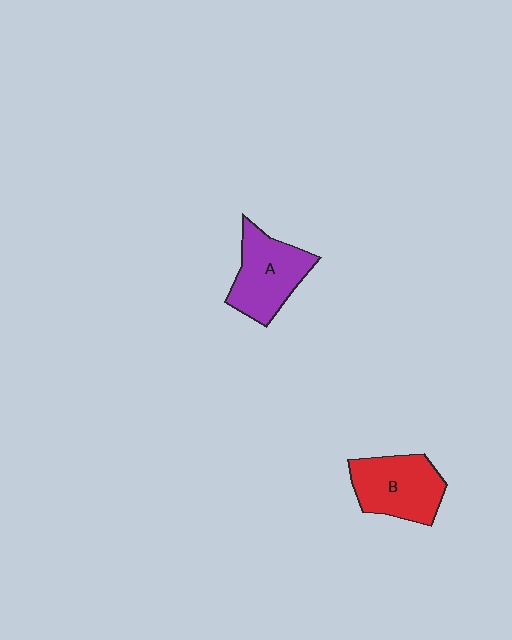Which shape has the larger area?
Shape A (purple).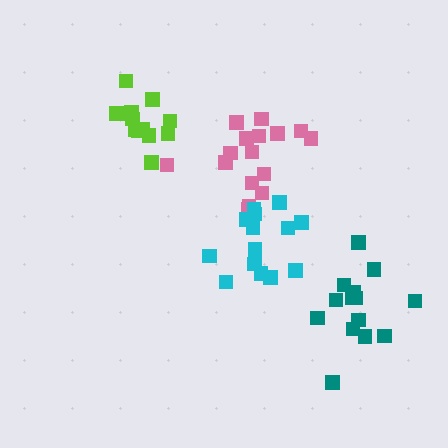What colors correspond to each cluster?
The clusters are colored: pink, lime, cyan, teal.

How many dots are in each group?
Group 1: 16 dots, Group 2: 13 dots, Group 3: 14 dots, Group 4: 14 dots (57 total).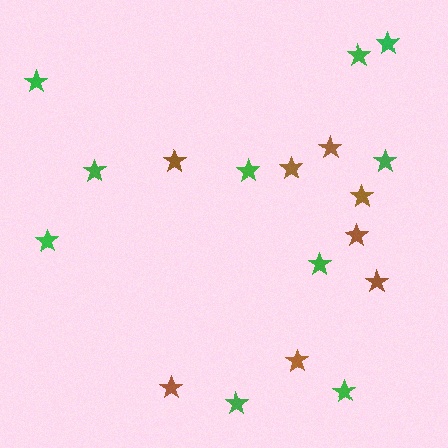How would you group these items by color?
There are 2 groups: one group of green stars (10) and one group of brown stars (8).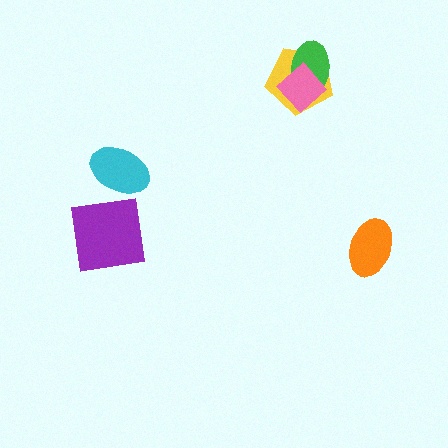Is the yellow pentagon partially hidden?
Yes, it is partially covered by another shape.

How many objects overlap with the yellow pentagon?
2 objects overlap with the yellow pentagon.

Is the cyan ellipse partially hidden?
No, no other shape covers it.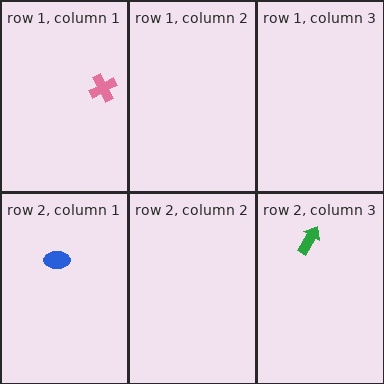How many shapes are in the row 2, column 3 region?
1.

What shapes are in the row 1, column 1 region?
The pink cross.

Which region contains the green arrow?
The row 2, column 3 region.